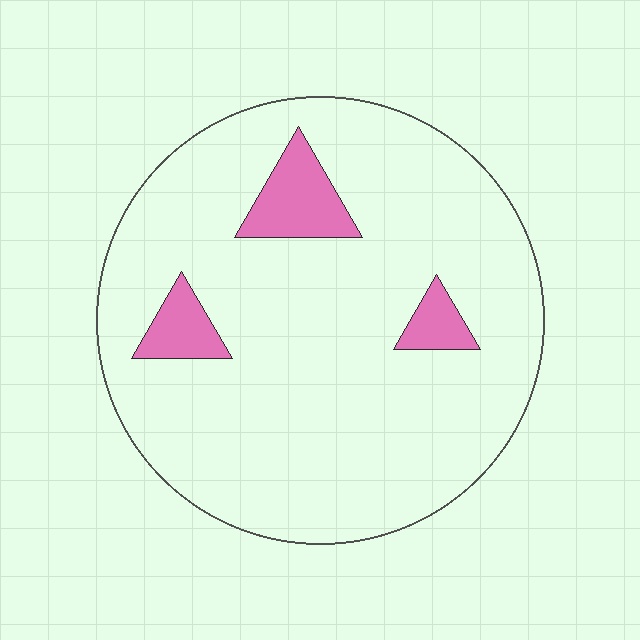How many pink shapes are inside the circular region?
3.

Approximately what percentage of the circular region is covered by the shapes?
Approximately 10%.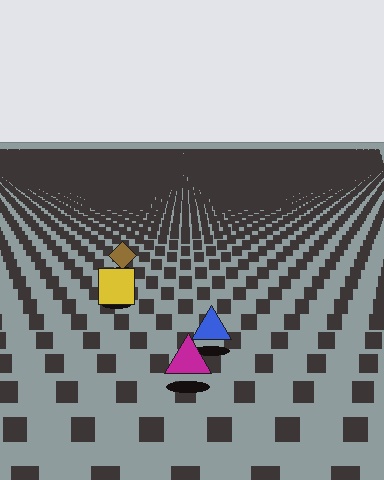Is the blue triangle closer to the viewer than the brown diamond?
Yes. The blue triangle is closer — you can tell from the texture gradient: the ground texture is coarser near it.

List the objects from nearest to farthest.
From nearest to farthest: the magenta triangle, the blue triangle, the yellow square, the brown diamond.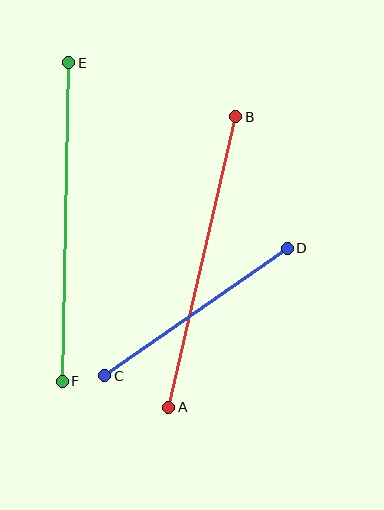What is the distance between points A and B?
The distance is approximately 298 pixels.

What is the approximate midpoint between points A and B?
The midpoint is at approximately (202, 262) pixels.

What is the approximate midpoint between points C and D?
The midpoint is at approximately (196, 312) pixels.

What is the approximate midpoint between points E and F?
The midpoint is at approximately (66, 222) pixels.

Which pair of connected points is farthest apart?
Points E and F are farthest apart.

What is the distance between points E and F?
The distance is approximately 318 pixels.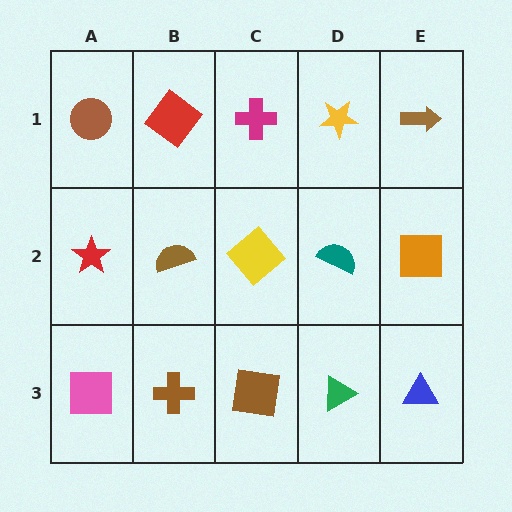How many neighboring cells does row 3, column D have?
3.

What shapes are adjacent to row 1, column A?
A red star (row 2, column A), a red diamond (row 1, column B).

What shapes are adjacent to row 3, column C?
A yellow diamond (row 2, column C), a brown cross (row 3, column B), a green triangle (row 3, column D).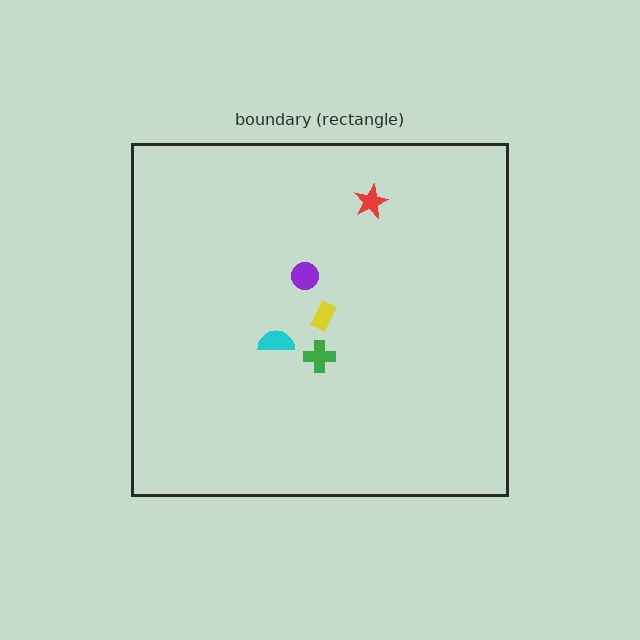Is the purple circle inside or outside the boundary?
Inside.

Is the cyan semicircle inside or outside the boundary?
Inside.